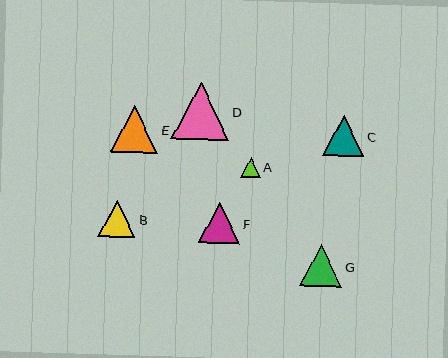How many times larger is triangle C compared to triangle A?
Triangle C is approximately 2.0 times the size of triangle A.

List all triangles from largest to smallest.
From largest to smallest: D, E, G, C, F, B, A.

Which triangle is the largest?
Triangle D is the largest with a size of approximately 58 pixels.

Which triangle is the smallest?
Triangle A is the smallest with a size of approximately 20 pixels.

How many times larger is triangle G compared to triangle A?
Triangle G is approximately 2.1 times the size of triangle A.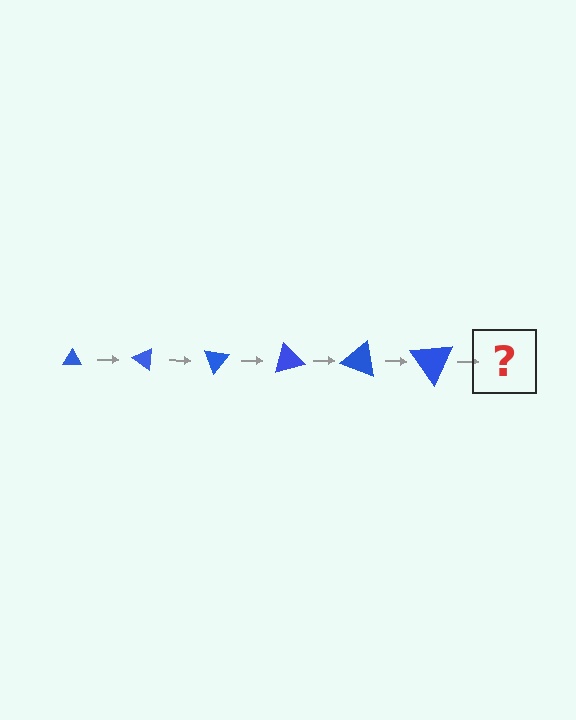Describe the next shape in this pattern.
It should be a triangle, larger than the previous one and rotated 210 degrees from the start.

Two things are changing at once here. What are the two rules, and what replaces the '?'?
The two rules are that the triangle grows larger each step and it rotates 35 degrees each step. The '?' should be a triangle, larger than the previous one and rotated 210 degrees from the start.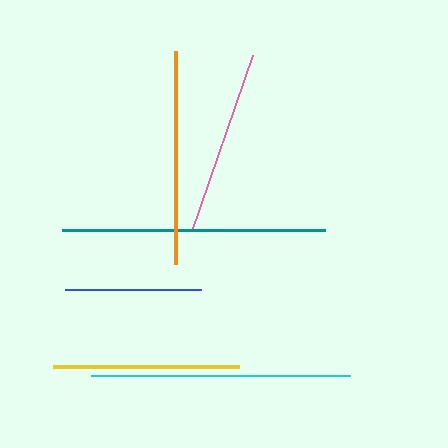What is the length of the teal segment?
The teal segment is approximately 262 pixels long.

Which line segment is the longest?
The teal line is the longest at approximately 262 pixels.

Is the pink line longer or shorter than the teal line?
The teal line is longer than the pink line.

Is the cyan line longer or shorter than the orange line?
The cyan line is longer than the orange line.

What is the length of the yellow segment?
The yellow segment is approximately 186 pixels long.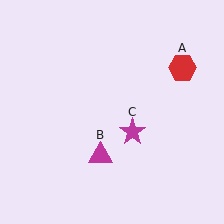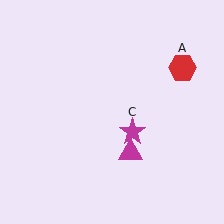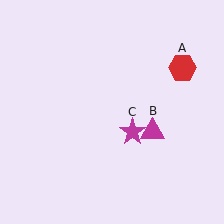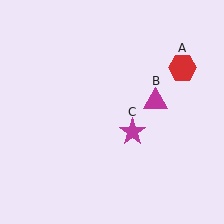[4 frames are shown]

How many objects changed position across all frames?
1 object changed position: magenta triangle (object B).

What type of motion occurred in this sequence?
The magenta triangle (object B) rotated counterclockwise around the center of the scene.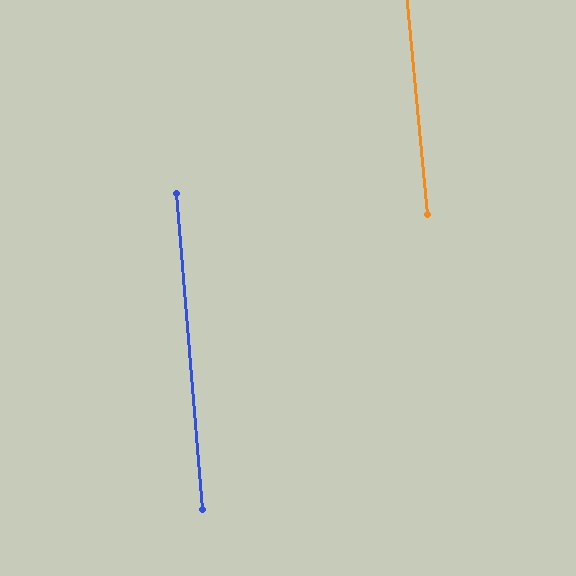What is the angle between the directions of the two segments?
Approximately 1 degree.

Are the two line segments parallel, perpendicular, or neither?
Parallel — their directions differ by only 0.7°.